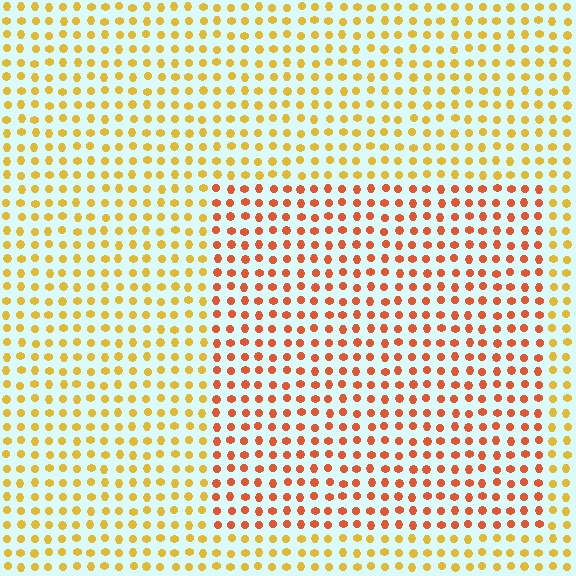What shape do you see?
I see a rectangle.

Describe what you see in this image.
The image is filled with small yellow elements in a uniform arrangement. A rectangle-shaped region is visible where the elements are tinted to a slightly different hue, forming a subtle color boundary.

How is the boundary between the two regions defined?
The boundary is defined purely by a slight shift in hue (about 35 degrees). Spacing, size, and orientation are identical on both sides.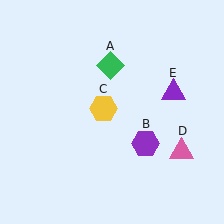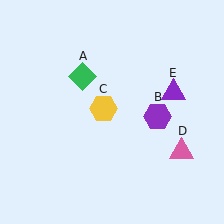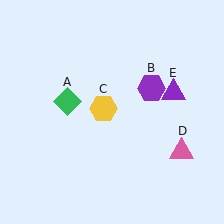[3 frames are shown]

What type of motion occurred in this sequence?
The green diamond (object A), purple hexagon (object B) rotated counterclockwise around the center of the scene.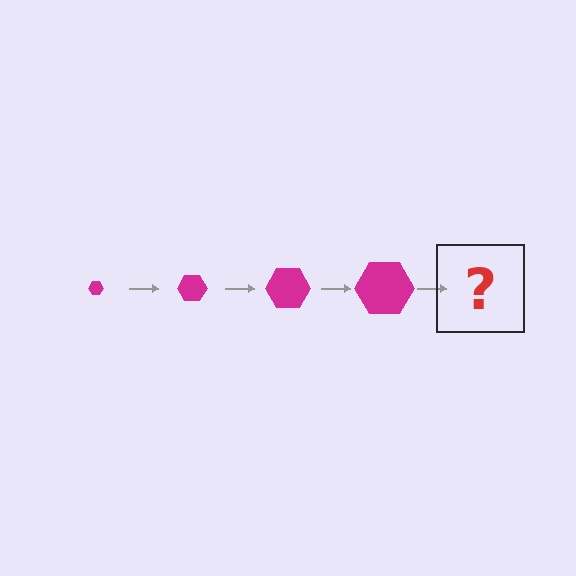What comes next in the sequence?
The next element should be a magenta hexagon, larger than the previous one.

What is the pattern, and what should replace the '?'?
The pattern is that the hexagon gets progressively larger each step. The '?' should be a magenta hexagon, larger than the previous one.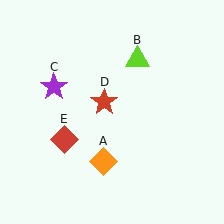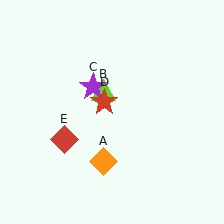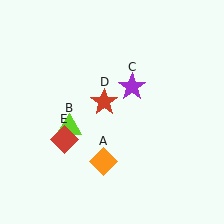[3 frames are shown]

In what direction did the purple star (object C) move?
The purple star (object C) moved right.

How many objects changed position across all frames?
2 objects changed position: lime triangle (object B), purple star (object C).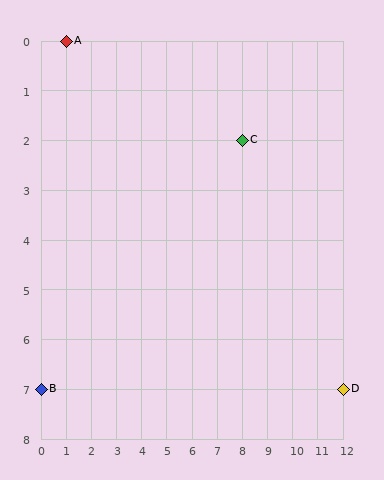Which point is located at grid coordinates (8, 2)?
Point C is at (8, 2).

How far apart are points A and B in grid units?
Points A and B are 1 column and 7 rows apart (about 7.1 grid units diagonally).